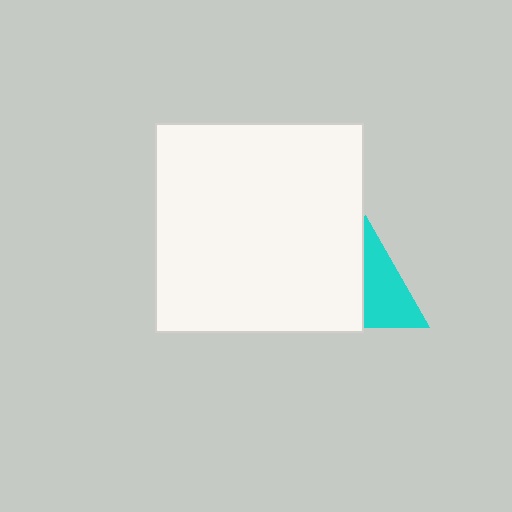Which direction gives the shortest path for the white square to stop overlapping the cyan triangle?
Moving left gives the shortest separation.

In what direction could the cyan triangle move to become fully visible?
The cyan triangle could move right. That would shift it out from behind the white square entirely.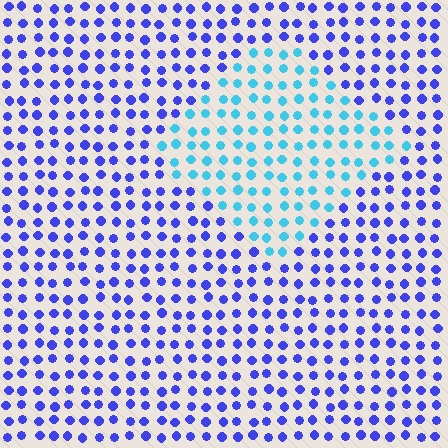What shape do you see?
I see a diamond.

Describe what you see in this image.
The image is filled with small blue elements in a uniform arrangement. A diamond-shaped region is visible where the elements are tinted to a slightly different hue, forming a subtle color boundary.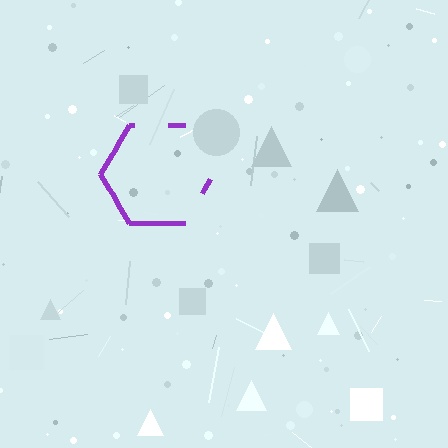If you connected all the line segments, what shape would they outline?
They would outline a hexagon.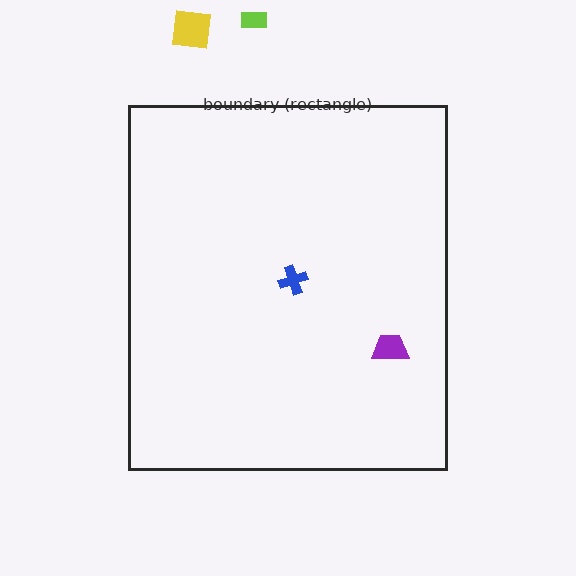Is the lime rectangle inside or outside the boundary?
Outside.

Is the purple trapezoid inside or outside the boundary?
Inside.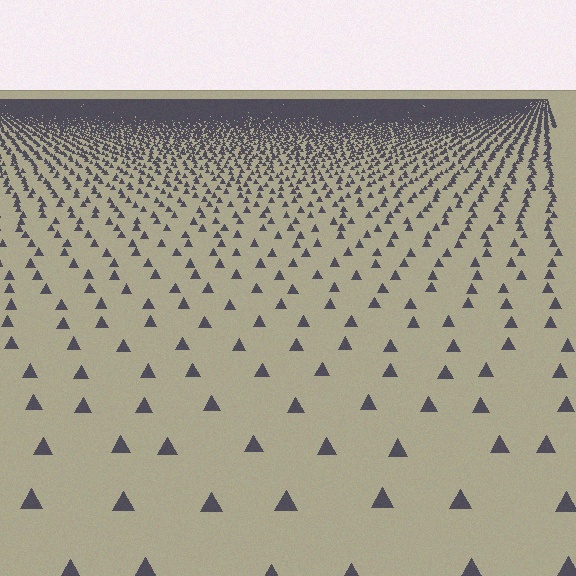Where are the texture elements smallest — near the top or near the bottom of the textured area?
Near the top.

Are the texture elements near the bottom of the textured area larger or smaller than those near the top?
Larger. Near the bottom, elements are closer to the viewer and appear at a bigger on-screen size.